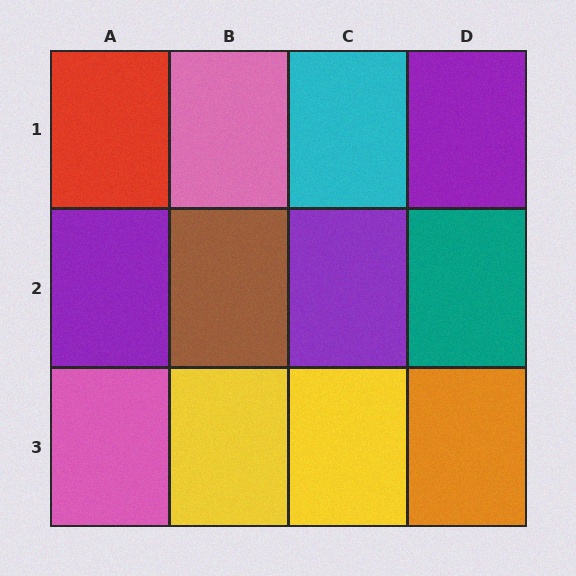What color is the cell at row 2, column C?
Purple.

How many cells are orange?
1 cell is orange.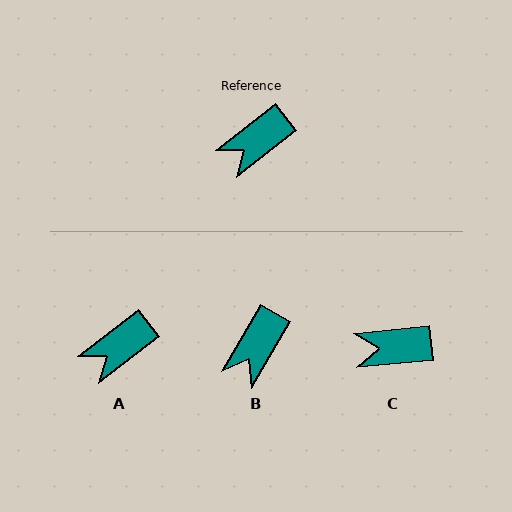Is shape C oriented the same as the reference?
No, it is off by about 32 degrees.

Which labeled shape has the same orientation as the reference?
A.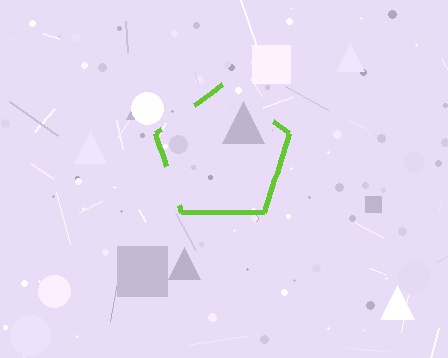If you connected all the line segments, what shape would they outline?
They would outline a pentagon.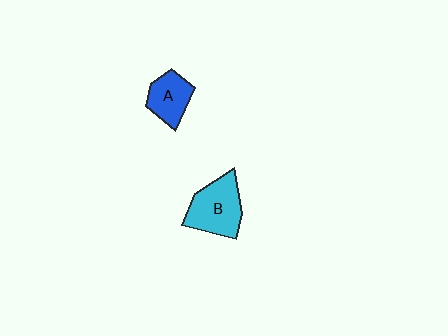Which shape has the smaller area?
Shape A (blue).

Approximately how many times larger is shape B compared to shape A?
Approximately 1.4 times.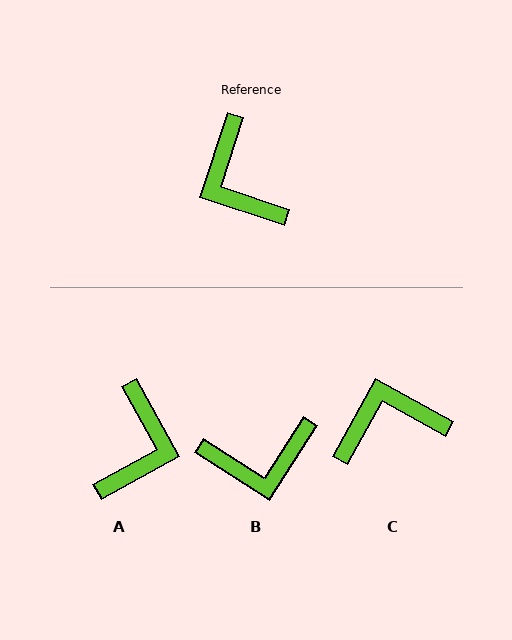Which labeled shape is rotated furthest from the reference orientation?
A, about 137 degrees away.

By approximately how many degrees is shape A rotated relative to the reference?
Approximately 137 degrees counter-clockwise.